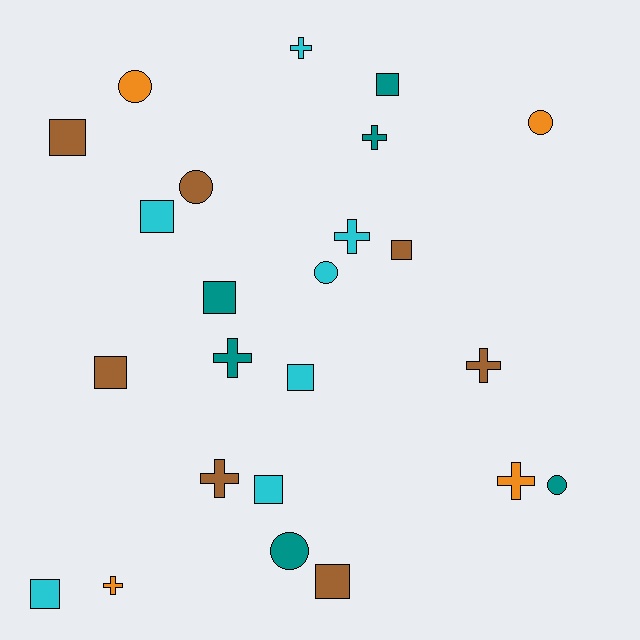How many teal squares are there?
There are 2 teal squares.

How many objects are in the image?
There are 24 objects.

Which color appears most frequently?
Cyan, with 7 objects.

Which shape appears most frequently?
Square, with 10 objects.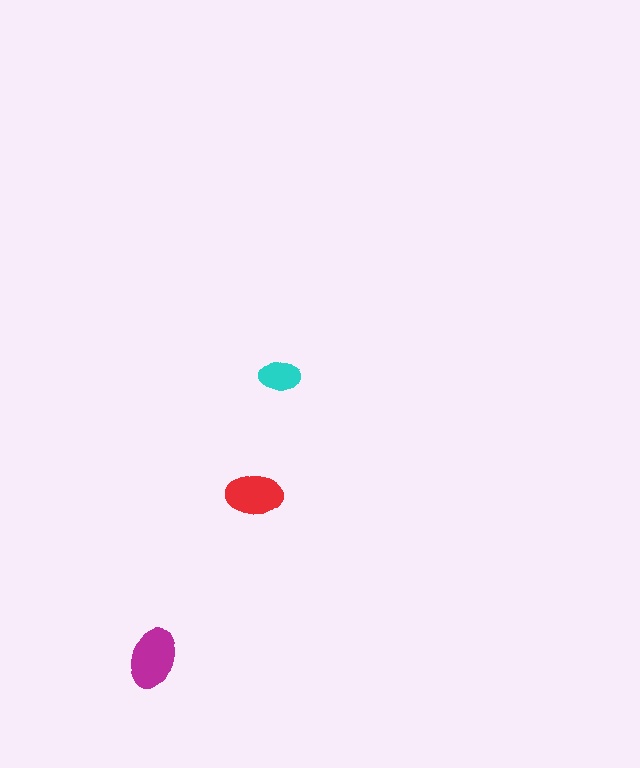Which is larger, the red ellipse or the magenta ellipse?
The magenta one.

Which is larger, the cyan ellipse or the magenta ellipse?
The magenta one.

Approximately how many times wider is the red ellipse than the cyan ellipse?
About 1.5 times wider.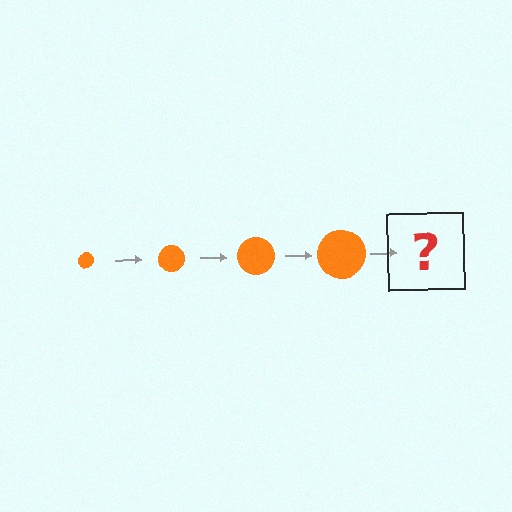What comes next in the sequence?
The next element should be an orange circle, larger than the previous one.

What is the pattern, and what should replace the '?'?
The pattern is that the circle gets progressively larger each step. The '?' should be an orange circle, larger than the previous one.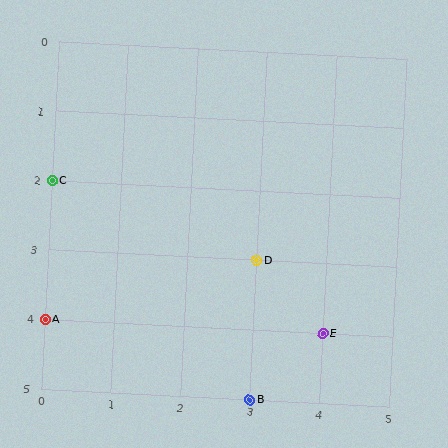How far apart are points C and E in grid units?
Points C and E are 4 columns and 2 rows apart (about 4.5 grid units diagonally).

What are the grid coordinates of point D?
Point D is at grid coordinates (3, 3).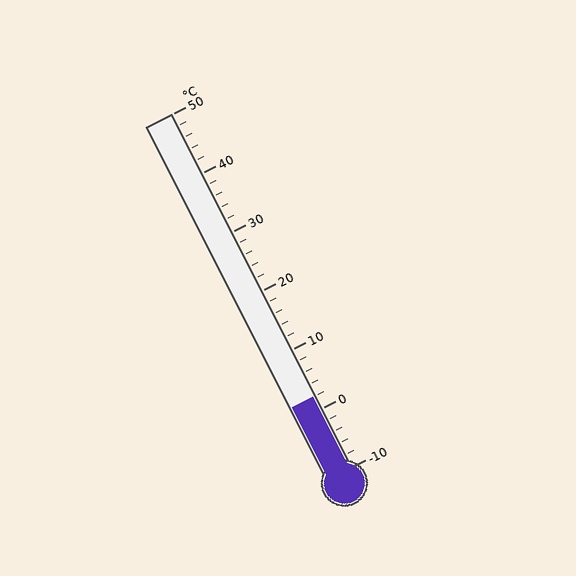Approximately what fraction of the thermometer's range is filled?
The thermometer is filled to approximately 20% of its range.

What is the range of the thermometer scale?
The thermometer scale ranges from -10°C to 50°C.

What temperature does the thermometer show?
The thermometer shows approximately 2°C.